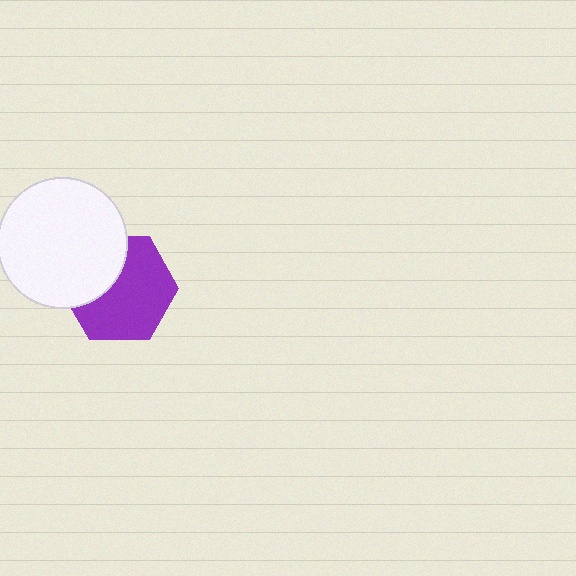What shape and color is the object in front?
The object in front is a white circle.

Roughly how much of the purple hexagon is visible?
Most of it is visible (roughly 66%).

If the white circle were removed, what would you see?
You would see the complete purple hexagon.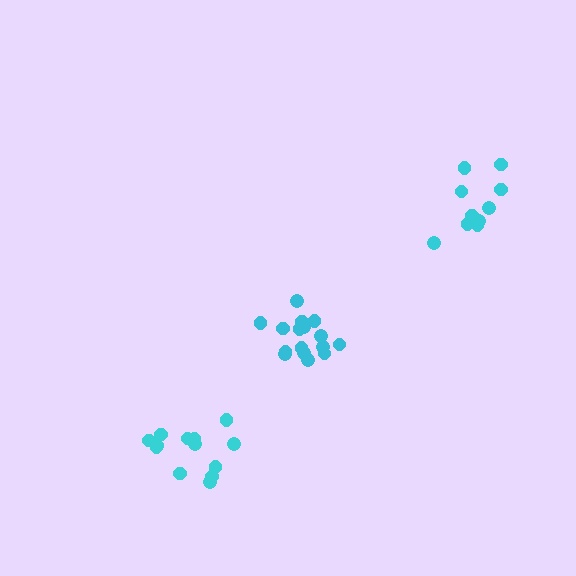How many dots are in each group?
Group 1: 11 dots, Group 2: 13 dots, Group 3: 16 dots (40 total).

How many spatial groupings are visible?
There are 3 spatial groupings.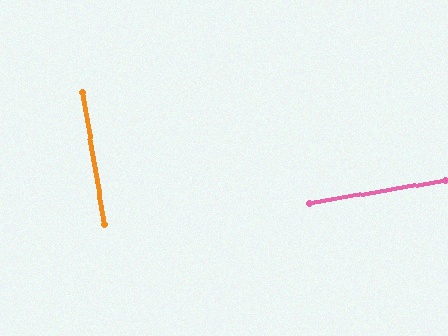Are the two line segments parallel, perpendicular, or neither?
Perpendicular — they meet at approximately 90°.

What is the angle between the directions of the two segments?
Approximately 90 degrees.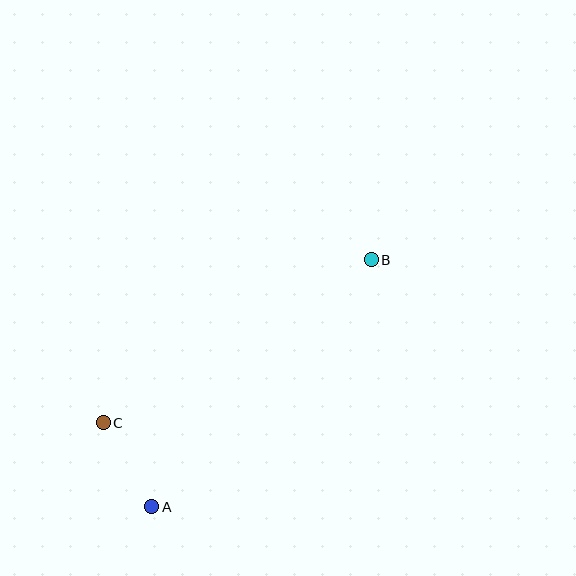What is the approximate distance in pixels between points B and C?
The distance between B and C is approximately 314 pixels.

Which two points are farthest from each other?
Points A and B are farthest from each other.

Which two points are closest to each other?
Points A and C are closest to each other.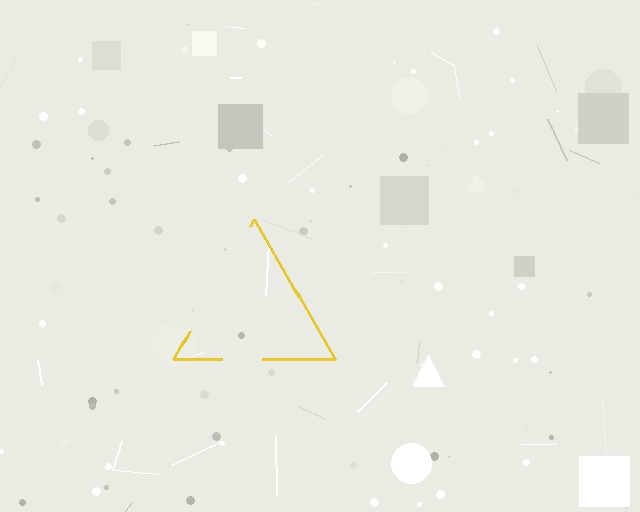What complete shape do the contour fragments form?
The contour fragments form a triangle.